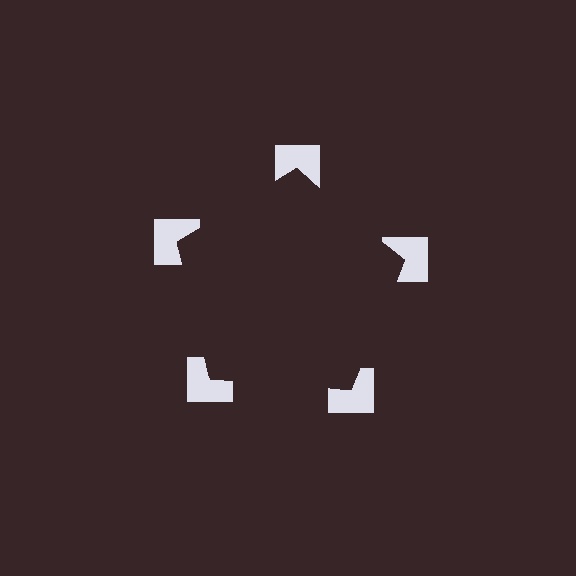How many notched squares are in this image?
There are 5 — one at each vertex of the illusory pentagon.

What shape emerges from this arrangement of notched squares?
An illusory pentagon — its edges are inferred from the aligned wedge cuts in the notched squares, not physically drawn.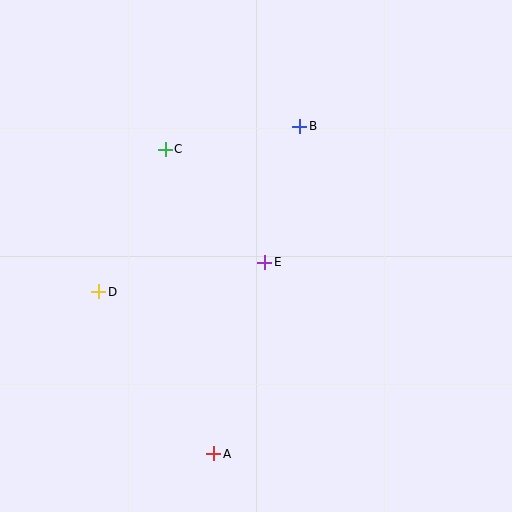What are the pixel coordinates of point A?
Point A is at (214, 454).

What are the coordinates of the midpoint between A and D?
The midpoint between A and D is at (156, 373).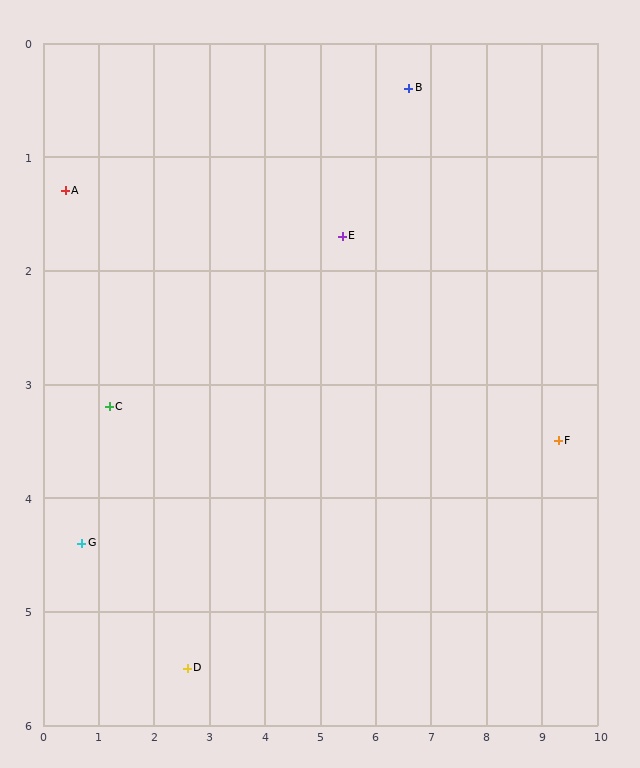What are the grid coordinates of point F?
Point F is at approximately (9.3, 3.5).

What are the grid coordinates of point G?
Point G is at approximately (0.7, 4.4).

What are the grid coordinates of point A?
Point A is at approximately (0.4, 1.3).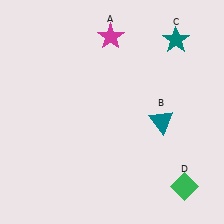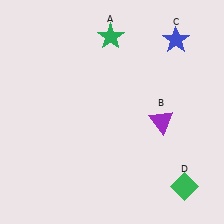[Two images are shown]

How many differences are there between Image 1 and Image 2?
There are 3 differences between the two images.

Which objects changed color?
A changed from magenta to green. B changed from teal to purple. C changed from teal to blue.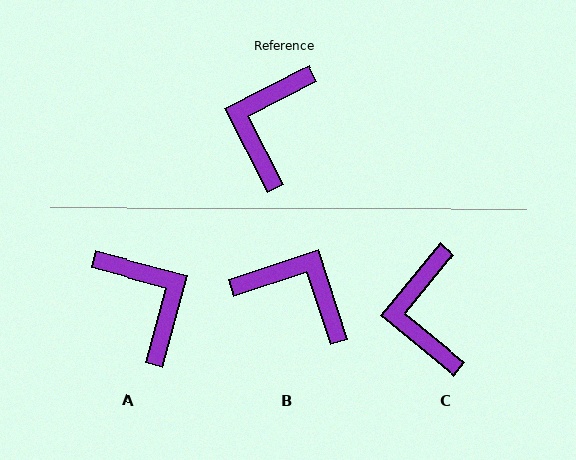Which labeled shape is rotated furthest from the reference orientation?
A, about 132 degrees away.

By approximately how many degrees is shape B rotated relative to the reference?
Approximately 99 degrees clockwise.